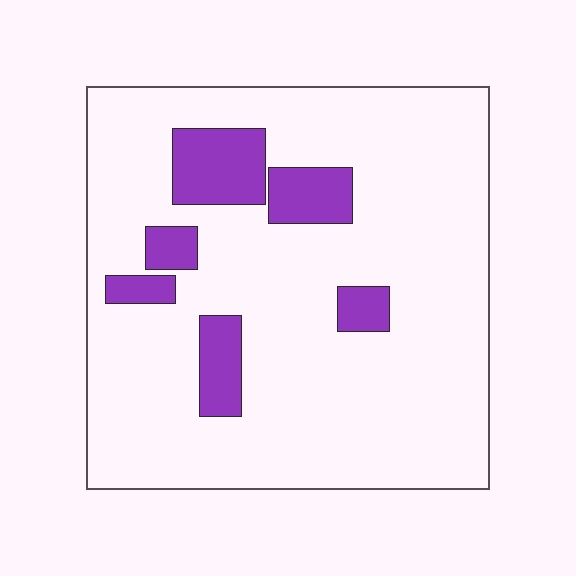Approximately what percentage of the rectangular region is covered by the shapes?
Approximately 15%.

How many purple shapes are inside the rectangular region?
6.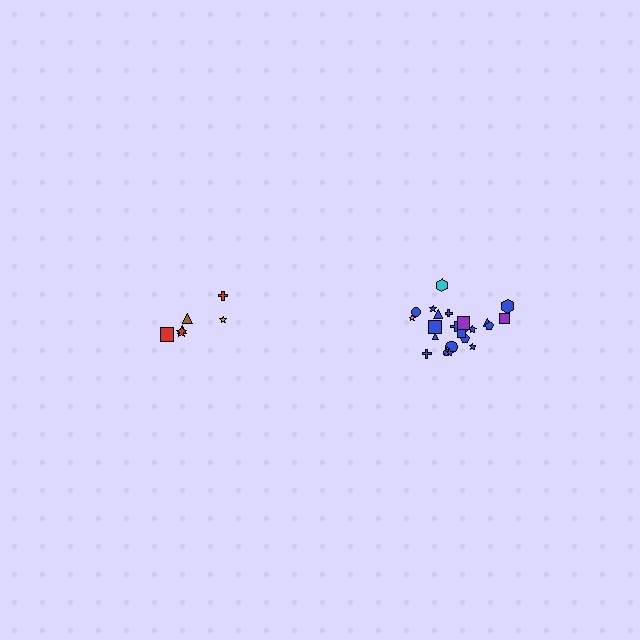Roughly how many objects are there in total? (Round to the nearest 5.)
Roughly 30 objects in total.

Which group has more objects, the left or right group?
The right group.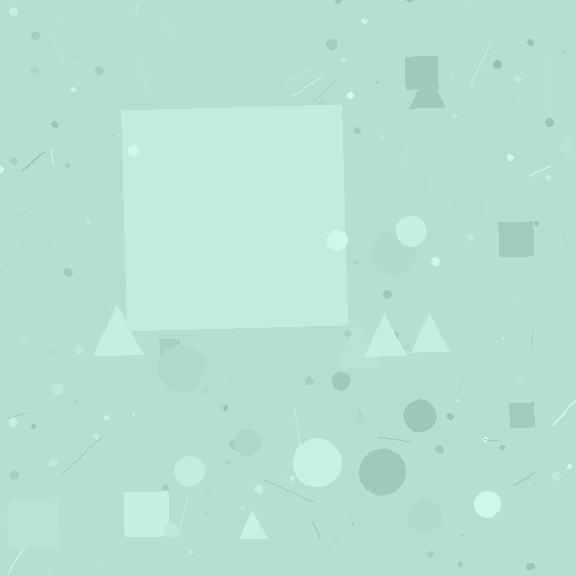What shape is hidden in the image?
A square is hidden in the image.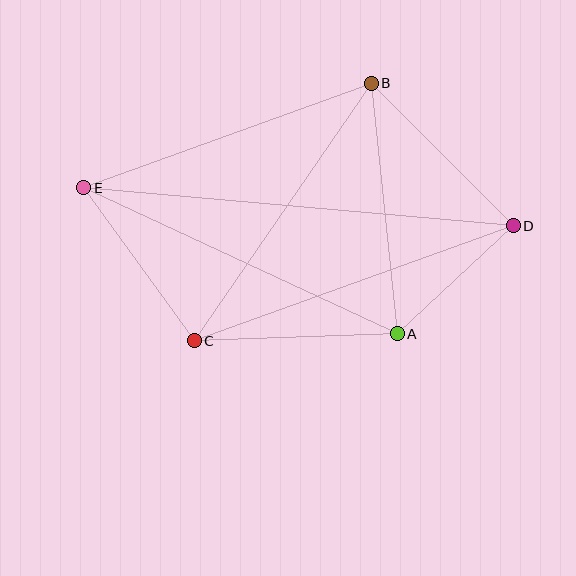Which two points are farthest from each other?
Points D and E are farthest from each other.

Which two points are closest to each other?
Points A and D are closest to each other.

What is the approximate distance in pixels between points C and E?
The distance between C and E is approximately 188 pixels.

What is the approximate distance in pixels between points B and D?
The distance between B and D is approximately 201 pixels.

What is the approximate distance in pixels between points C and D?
The distance between C and D is approximately 339 pixels.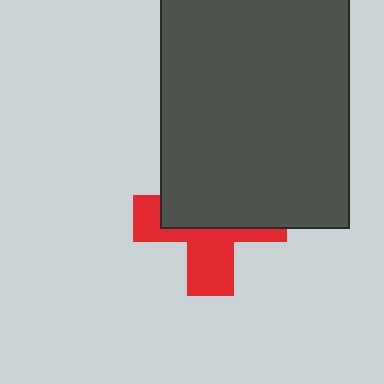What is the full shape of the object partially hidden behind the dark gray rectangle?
The partially hidden object is a red cross.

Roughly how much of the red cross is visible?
A small part of it is visible (roughly 43%).